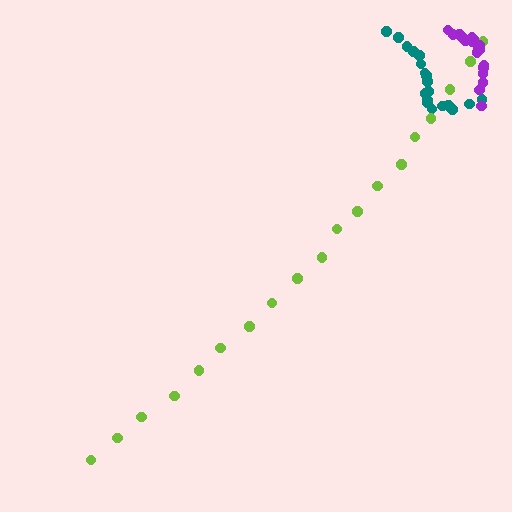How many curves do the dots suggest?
There are 3 distinct paths.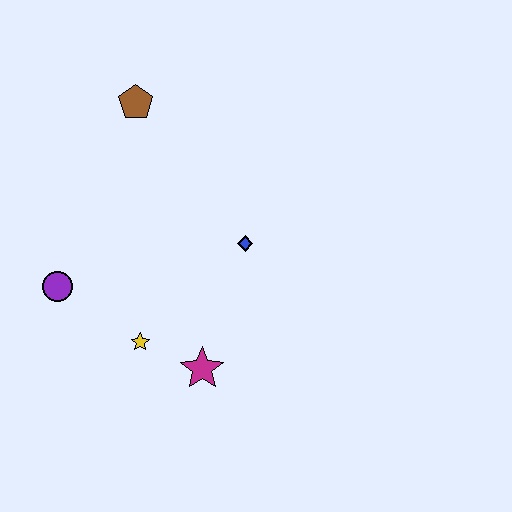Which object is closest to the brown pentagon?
The blue diamond is closest to the brown pentagon.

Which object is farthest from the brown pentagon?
The magenta star is farthest from the brown pentagon.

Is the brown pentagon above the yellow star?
Yes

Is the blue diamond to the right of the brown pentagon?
Yes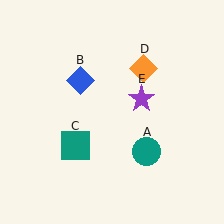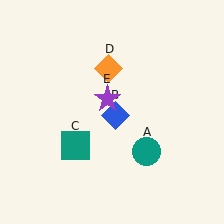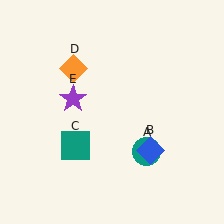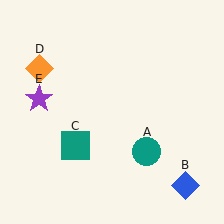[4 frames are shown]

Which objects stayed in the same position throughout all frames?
Teal circle (object A) and teal square (object C) remained stationary.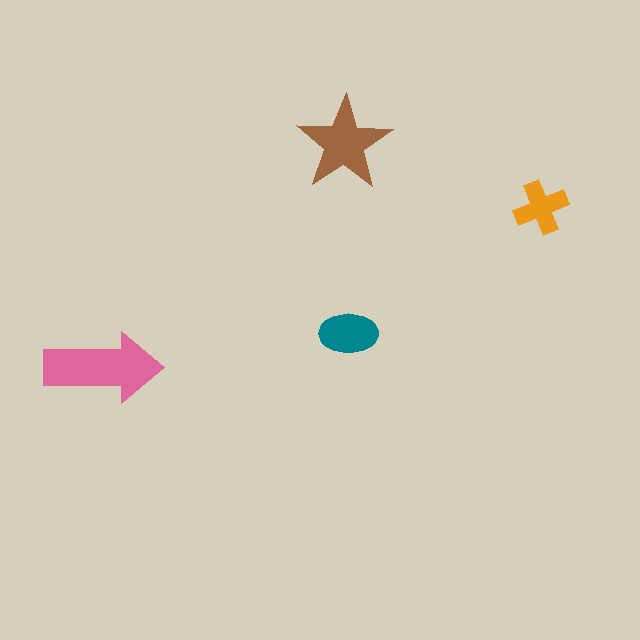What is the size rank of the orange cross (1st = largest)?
4th.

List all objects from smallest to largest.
The orange cross, the teal ellipse, the brown star, the pink arrow.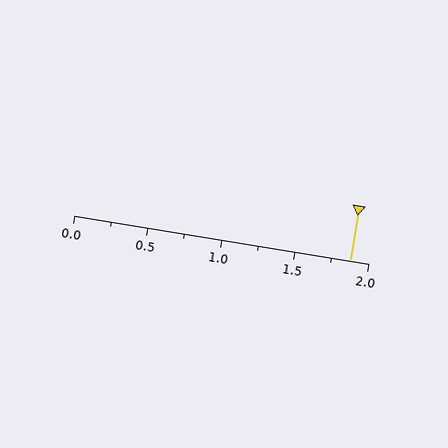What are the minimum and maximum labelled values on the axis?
The axis runs from 0.0 to 2.0.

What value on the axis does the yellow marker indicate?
The marker indicates approximately 1.88.